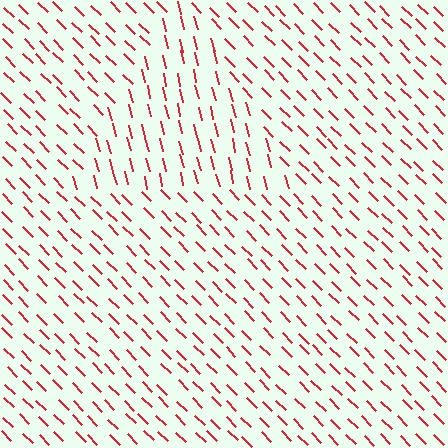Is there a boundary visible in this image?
Yes, there is a texture boundary formed by a change in line orientation.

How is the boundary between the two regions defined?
The boundary is defined purely by a change in line orientation (approximately 31 degrees difference). All lines are the same color and thickness.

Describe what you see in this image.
The image is filled with small red line segments. A triangle region in the image has lines oriented differently from the surrounding lines, creating a visible texture boundary.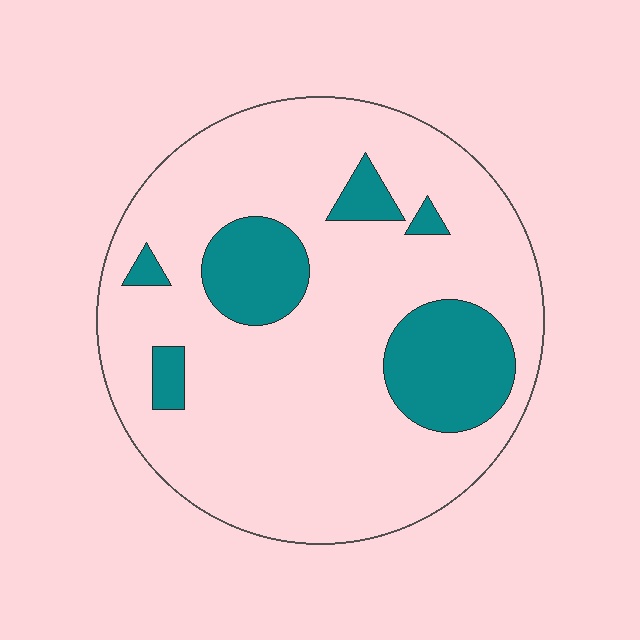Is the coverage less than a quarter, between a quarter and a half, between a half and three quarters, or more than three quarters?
Less than a quarter.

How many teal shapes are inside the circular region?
6.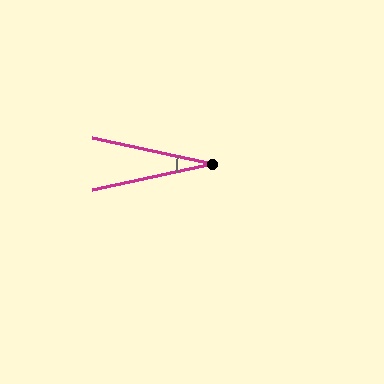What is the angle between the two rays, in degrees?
Approximately 24 degrees.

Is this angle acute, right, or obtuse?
It is acute.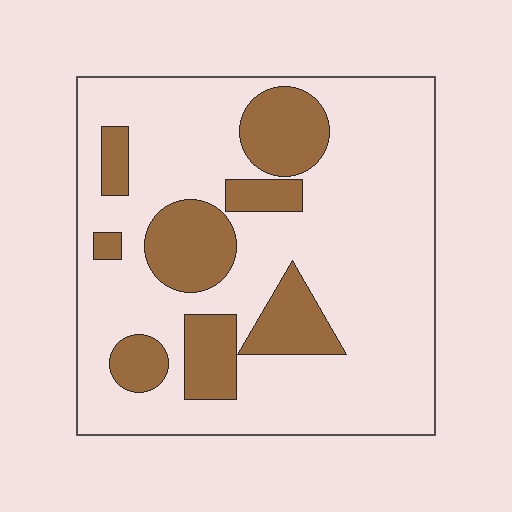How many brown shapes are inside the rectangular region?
8.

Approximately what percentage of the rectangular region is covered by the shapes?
Approximately 25%.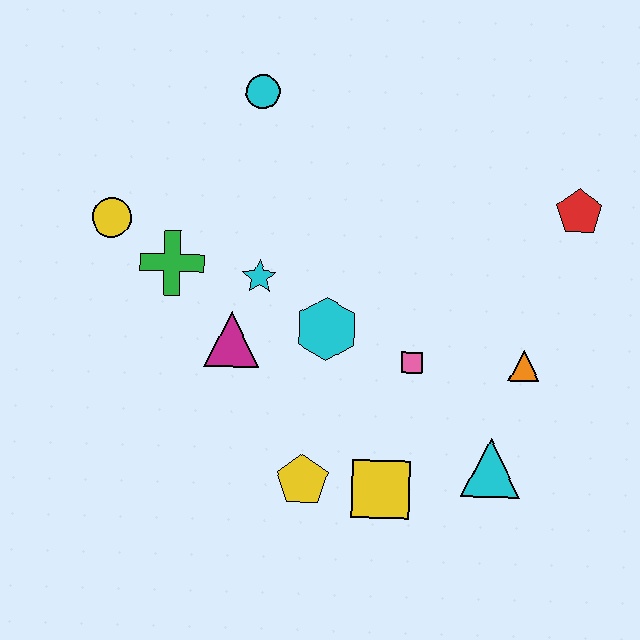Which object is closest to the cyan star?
The magenta triangle is closest to the cyan star.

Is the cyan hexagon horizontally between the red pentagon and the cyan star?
Yes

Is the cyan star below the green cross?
Yes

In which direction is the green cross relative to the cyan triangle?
The green cross is to the left of the cyan triangle.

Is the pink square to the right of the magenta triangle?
Yes